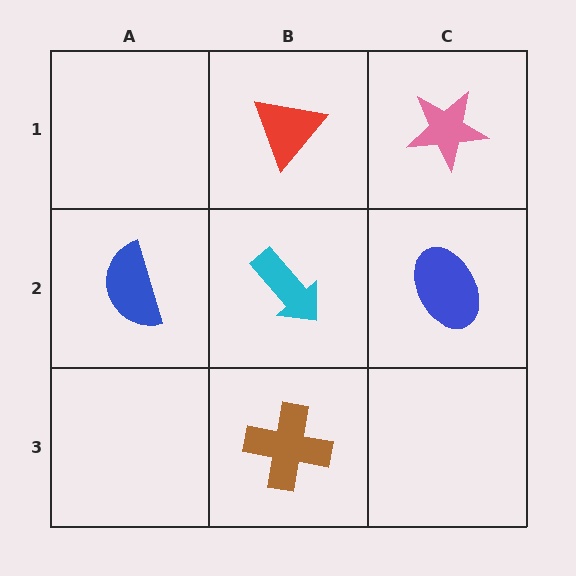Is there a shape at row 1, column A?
No, that cell is empty.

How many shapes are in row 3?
1 shape.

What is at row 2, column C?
A blue ellipse.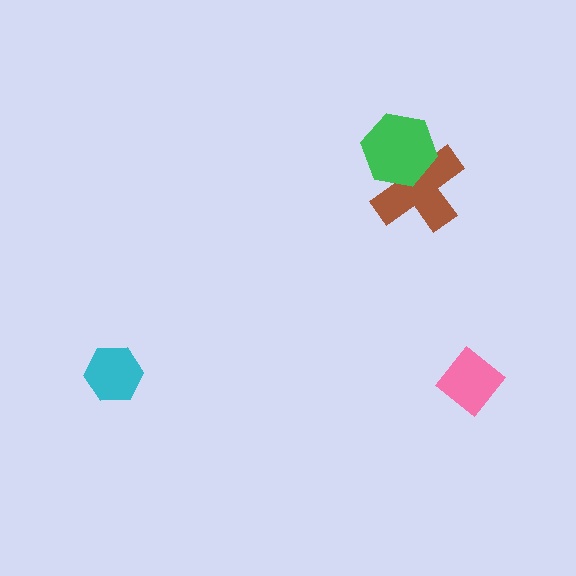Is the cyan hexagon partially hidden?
No, no other shape covers it.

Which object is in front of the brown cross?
The green hexagon is in front of the brown cross.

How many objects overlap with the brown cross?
1 object overlaps with the brown cross.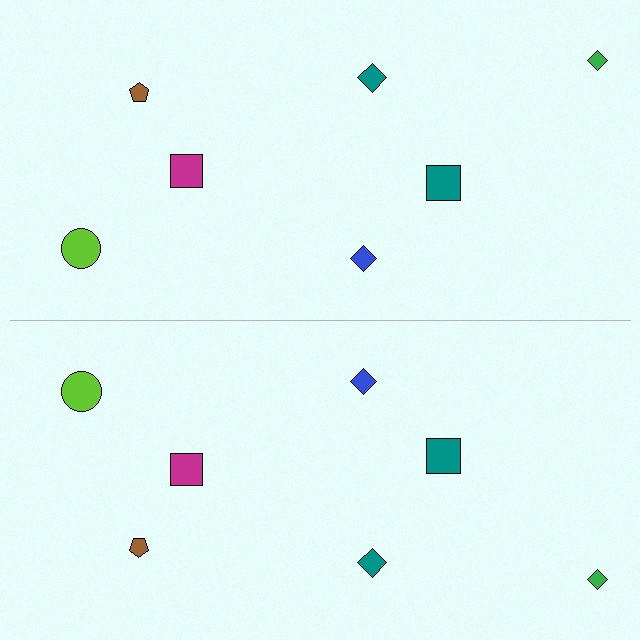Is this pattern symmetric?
Yes, this pattern has bilateral (reflection) symmetry.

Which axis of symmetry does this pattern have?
The pattern has a horizontal axis of symmetry running through the center of the image.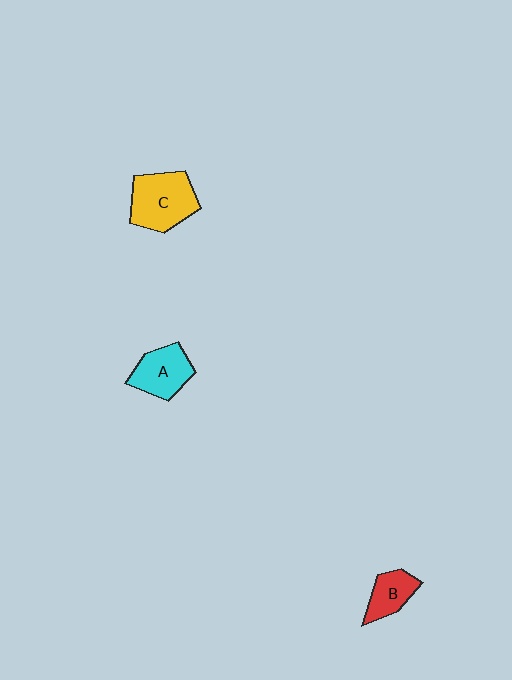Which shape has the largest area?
Shape C (yellow).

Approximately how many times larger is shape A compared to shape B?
Approximately 1.3 times.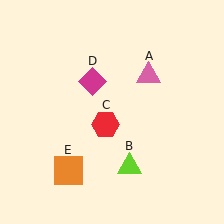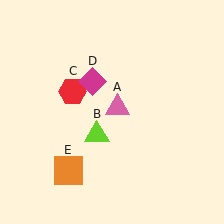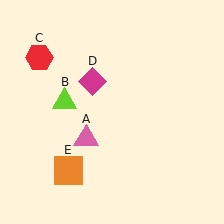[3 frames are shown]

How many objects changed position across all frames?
3 objects changed position: pink triangle (object A), lime triangle (object B), red hexagon (object C).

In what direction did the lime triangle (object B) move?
The lime triangle (object B) moved up and to the left.